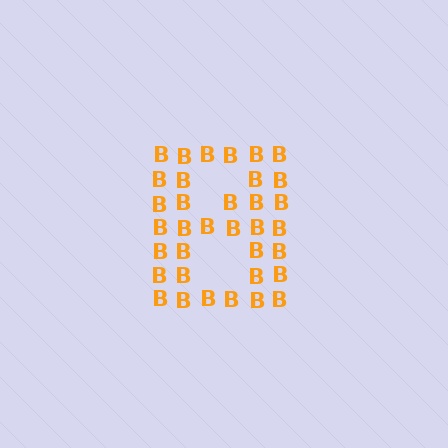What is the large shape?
The large shape is the letter B.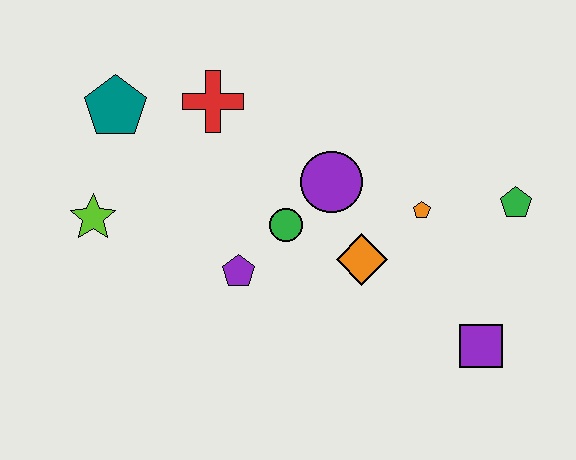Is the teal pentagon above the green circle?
Yes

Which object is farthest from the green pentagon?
The lime star is farthest from the green pentagon.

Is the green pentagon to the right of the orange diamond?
Yes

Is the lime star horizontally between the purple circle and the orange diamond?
No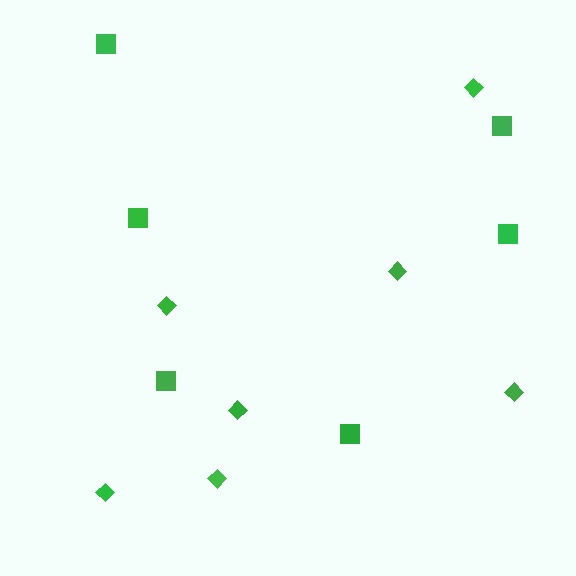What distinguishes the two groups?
There are 2 groups: one group of diamonds (7) and one group of squares (6).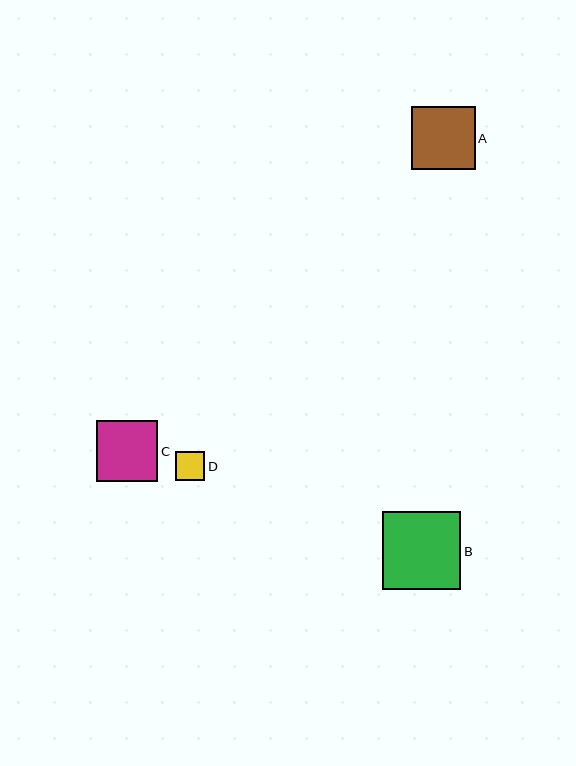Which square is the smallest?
Square D is the smallest with a size of approximately 29 pixels.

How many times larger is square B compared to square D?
Square B is approximately 2.7 times the size of square D.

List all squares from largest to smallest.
From largest to smallest: B, A, C, D.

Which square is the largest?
Square B is the largest with a size of approximately 78 pixels.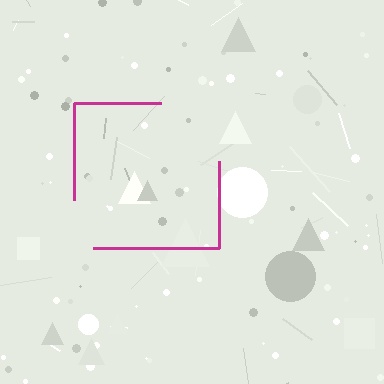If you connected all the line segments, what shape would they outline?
They would outline a square.